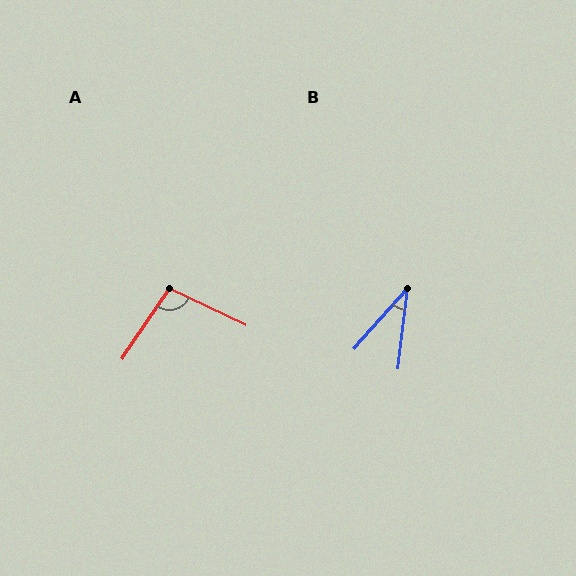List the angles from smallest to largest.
B (35°), A (98°).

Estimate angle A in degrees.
Approximately 98 degrees.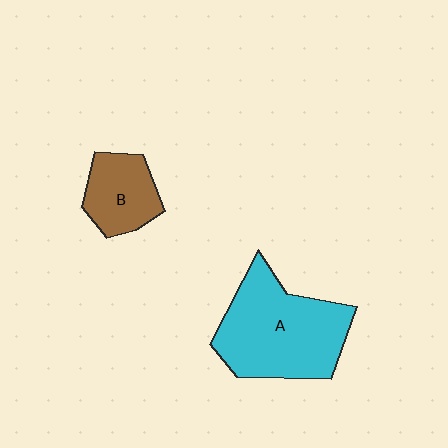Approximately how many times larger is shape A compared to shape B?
Approximately 2.2 times.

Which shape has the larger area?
Shape A (cyan).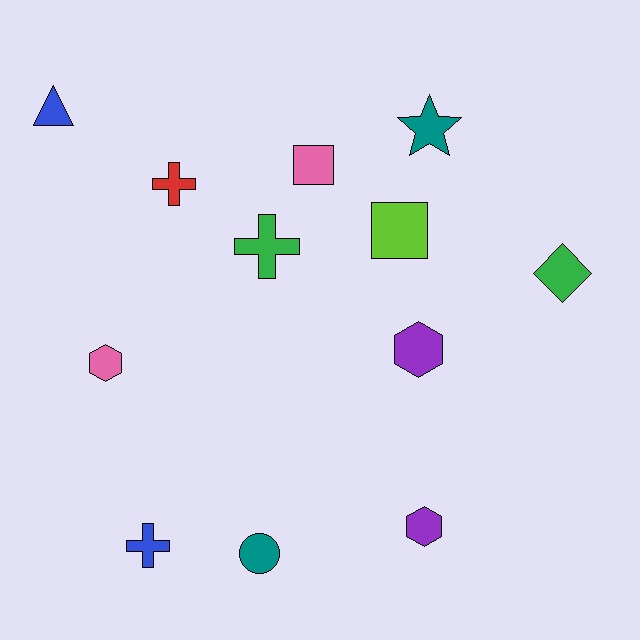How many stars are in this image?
There is 1 star.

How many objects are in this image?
There are 12 objects.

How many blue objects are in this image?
There are 2 blue objects.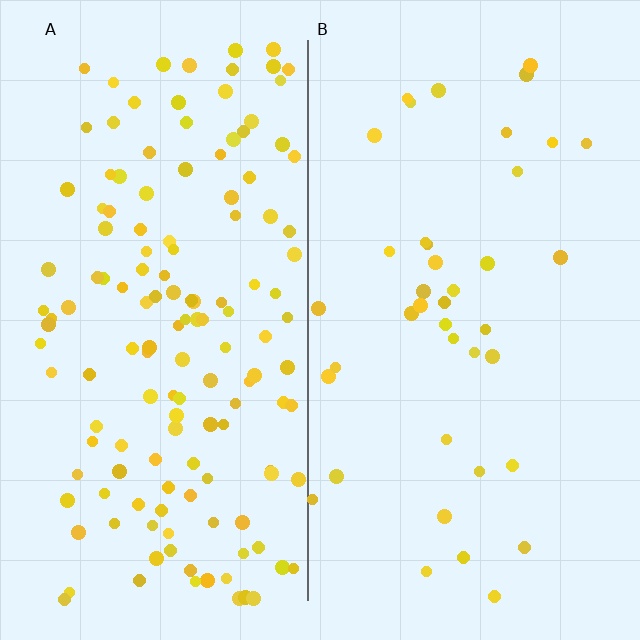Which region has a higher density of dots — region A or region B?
A (the left).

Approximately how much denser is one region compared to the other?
Approximately 3.6× — region A over region B.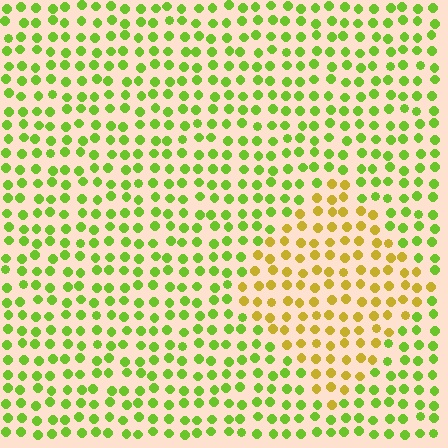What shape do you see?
I see a diamond.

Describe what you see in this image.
The image is filled with small lime elements in a uniform arrangement. A diamond-shaped region is visible where the elements are tinted to a slightly different hue, forming a subtle color boundary.